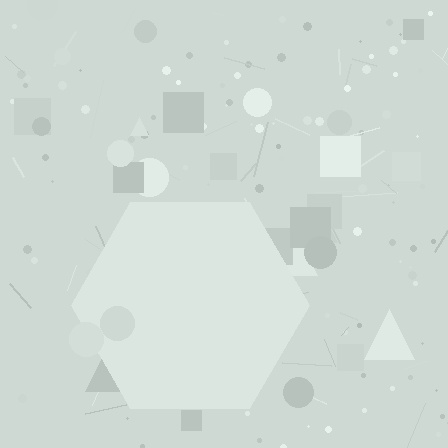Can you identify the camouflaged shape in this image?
The camouflaged shape is a hexagon.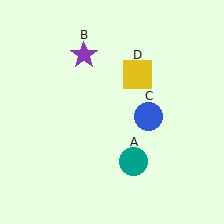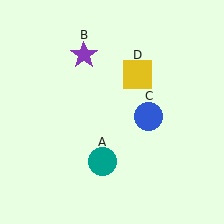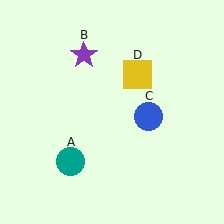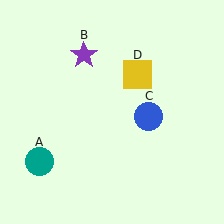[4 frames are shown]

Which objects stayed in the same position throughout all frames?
Purple star (object B) and blue circle (object C) and yellow square (object D) remained stationary.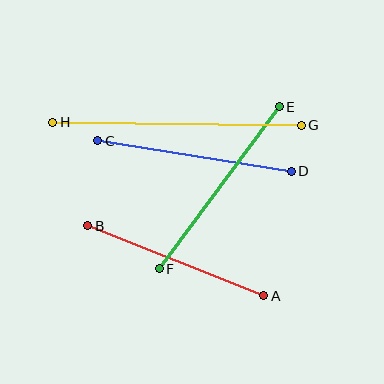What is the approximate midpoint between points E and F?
The midpoint is at approximately (219, 188) pixels.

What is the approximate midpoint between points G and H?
The midpoint is at approximately (177, 124) pixels.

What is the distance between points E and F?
The distance is approximately 202 pixels.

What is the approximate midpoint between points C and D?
The midpoint is at approximately (194, 156) pixels.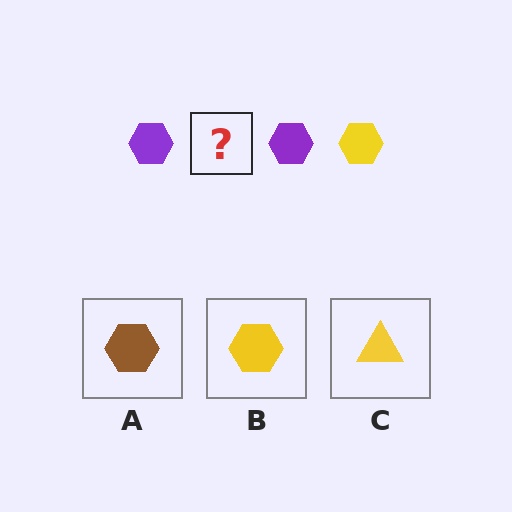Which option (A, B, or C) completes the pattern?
B.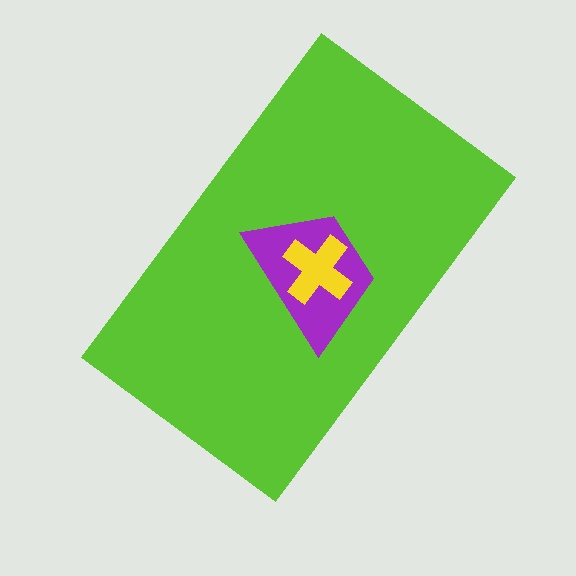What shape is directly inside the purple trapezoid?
The yellow cross.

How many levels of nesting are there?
3.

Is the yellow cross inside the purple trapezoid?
Yes.